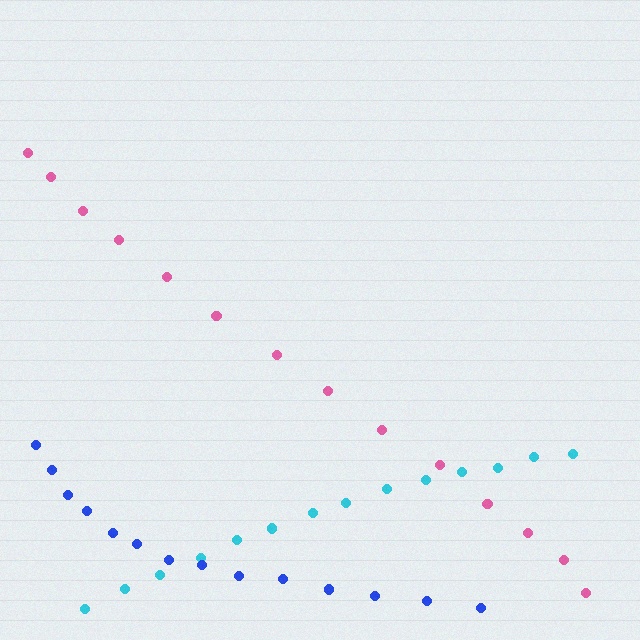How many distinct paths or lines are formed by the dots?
There are 3 distinct paths.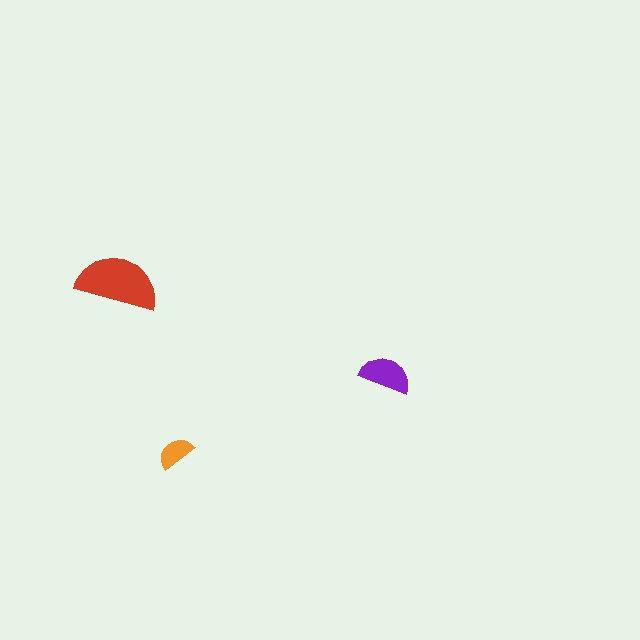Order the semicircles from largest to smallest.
the red one, the purple one, the orange one.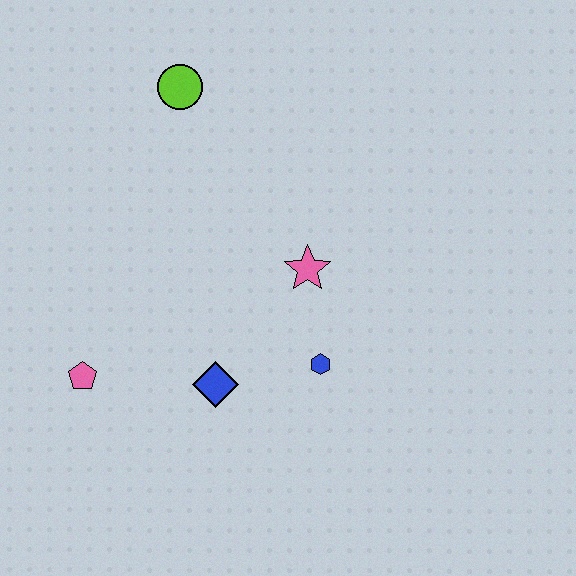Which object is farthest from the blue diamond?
The lime circle is farthest from the blue diamond.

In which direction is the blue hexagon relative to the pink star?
The blue hexagon is below the pink star.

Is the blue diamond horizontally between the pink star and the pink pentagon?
Yes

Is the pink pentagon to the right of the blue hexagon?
No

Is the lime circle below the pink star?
No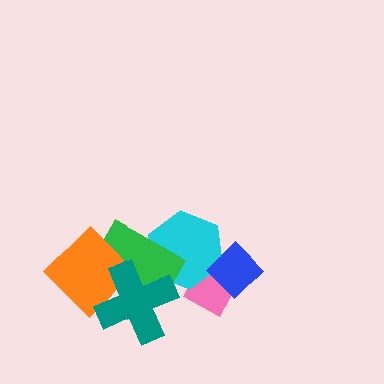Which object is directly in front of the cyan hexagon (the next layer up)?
The blue diamond is directly in front of the cyan hexagon.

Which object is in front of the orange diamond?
The teal cross is in front of the orange diamond.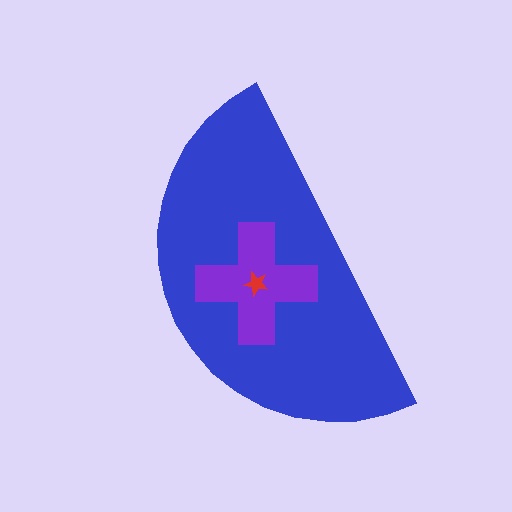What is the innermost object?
The red star.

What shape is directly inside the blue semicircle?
The purple cross.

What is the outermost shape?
The blue semicircle.